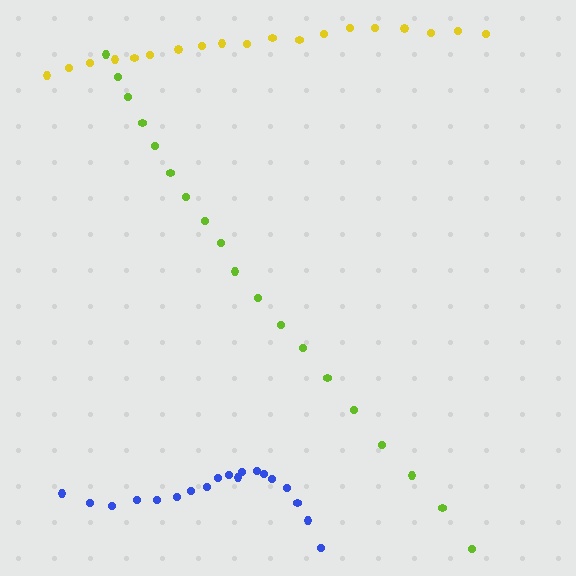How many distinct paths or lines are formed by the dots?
There are 3 distinct paths.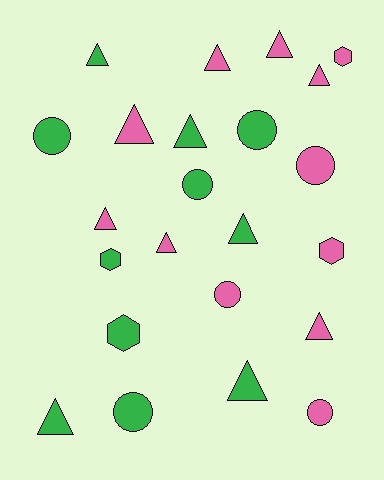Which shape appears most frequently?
Triangle, with 12 objects.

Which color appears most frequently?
Pink, with 12 objects.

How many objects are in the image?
There are 23 objects.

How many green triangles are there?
There are 5 green triangles.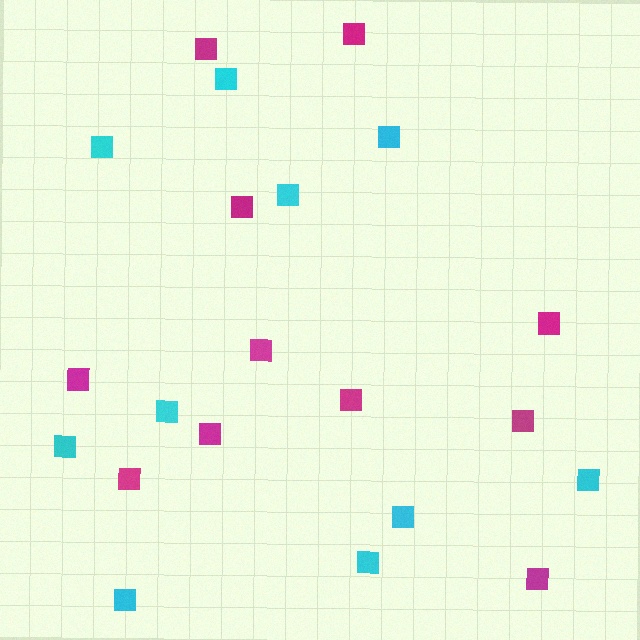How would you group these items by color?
There are 2 groups: one group of cyan squares (10) and one group of magenta squares (11).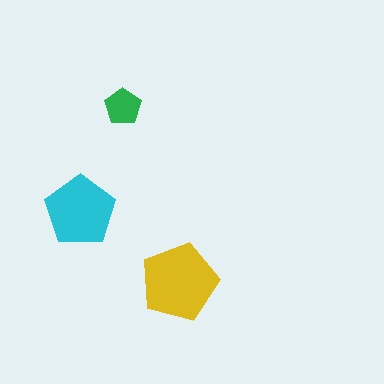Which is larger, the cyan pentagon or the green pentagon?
The cyan one.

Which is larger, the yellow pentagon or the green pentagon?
The yellow one.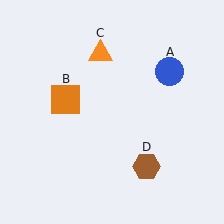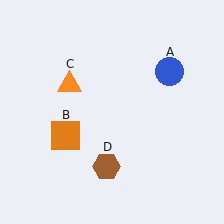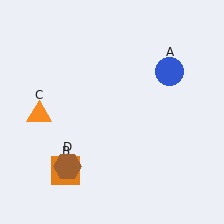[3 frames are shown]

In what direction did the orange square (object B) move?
The orange square (object B) moved down.